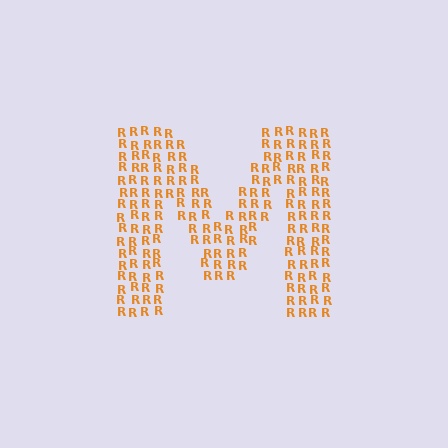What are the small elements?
The small elements are letter R's.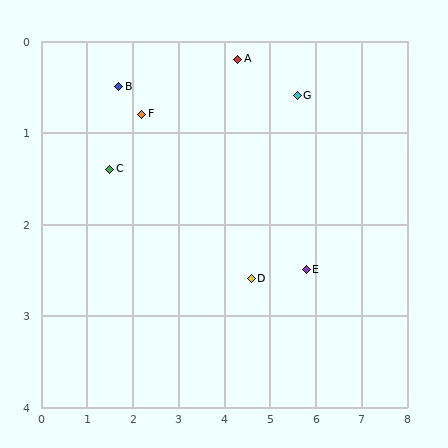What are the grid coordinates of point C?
Point C is at approximately (1.5, 1.4).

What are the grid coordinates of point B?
Point B is at approximately (1.7, 0.5).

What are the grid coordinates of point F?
Point F is at approximately (2.2, 0.8).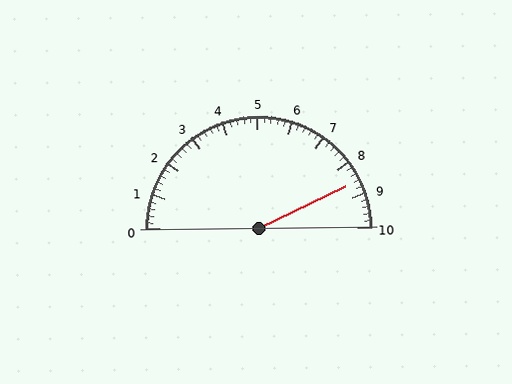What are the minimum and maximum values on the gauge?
The gauge ranges from 0 to 10.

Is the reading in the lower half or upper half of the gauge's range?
The reading is in the upper half of the range (0 to 10).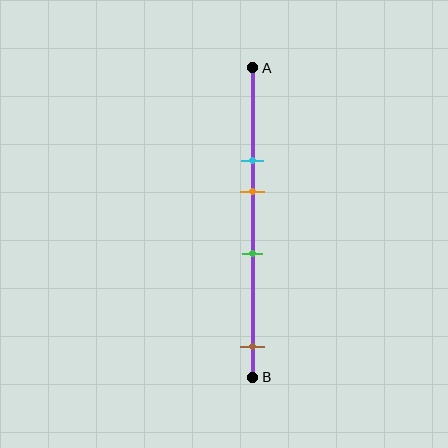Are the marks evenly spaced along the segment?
No, the marks are not evenly spaced.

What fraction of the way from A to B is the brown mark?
The brown mark is approximately 90% (0.9) of the way from A to B.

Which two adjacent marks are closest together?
The cyan and orange marks are the closest adjacent pair.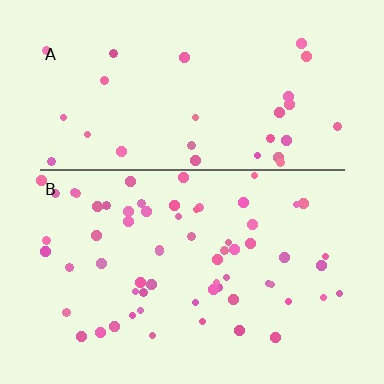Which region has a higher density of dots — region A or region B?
B (the bottom).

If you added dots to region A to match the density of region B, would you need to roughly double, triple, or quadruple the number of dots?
Approximately double.